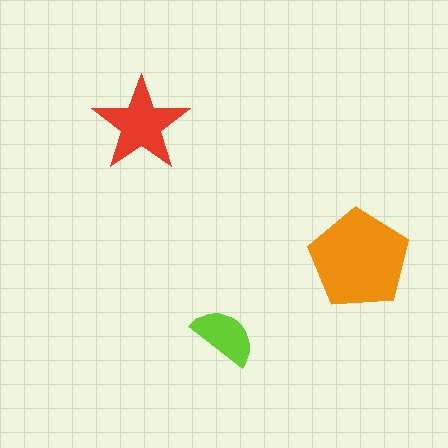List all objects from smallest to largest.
The lime semicircle, the red star, the orange pentagon.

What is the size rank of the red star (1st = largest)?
2nd.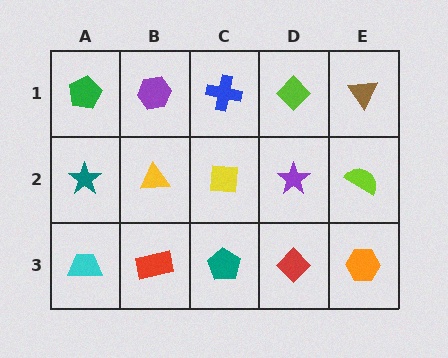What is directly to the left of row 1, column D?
A blue cross.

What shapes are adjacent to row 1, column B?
A yellow triangle (row 2, column B), a green pentagon (row 1, column A), a blue cross (row 1, column C).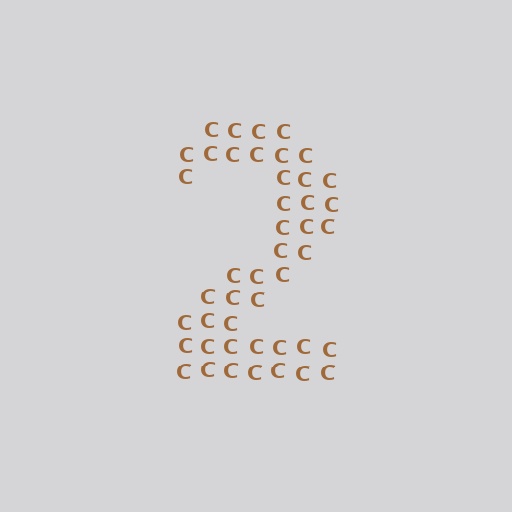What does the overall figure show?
The overall figure shows the digit 2.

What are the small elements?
The small elements are letter C's.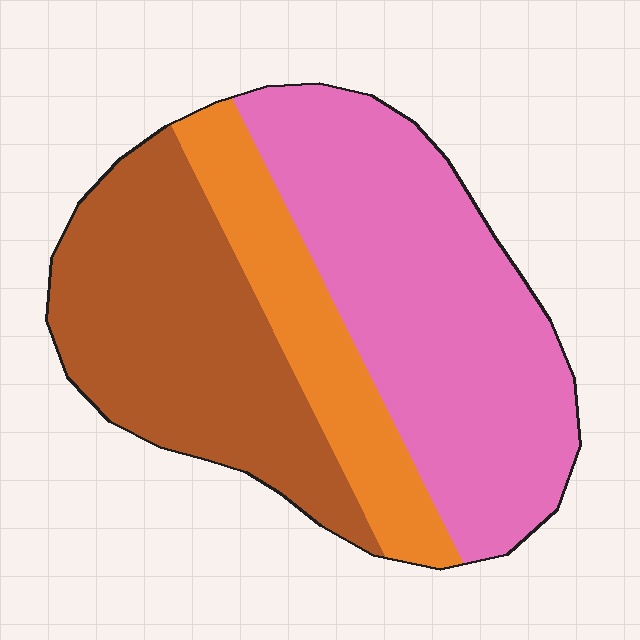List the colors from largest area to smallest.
From largest to smallest: pink, brown, orange.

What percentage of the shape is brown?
Brown covers roughly 35% of the shape.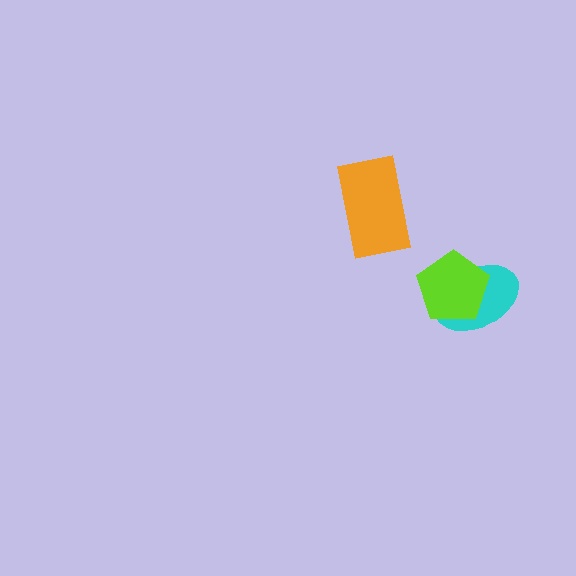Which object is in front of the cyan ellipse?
The lime pentagon is in front of the cyan ellipse.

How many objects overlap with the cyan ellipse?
1 object overlaps with the cyan ellipse.